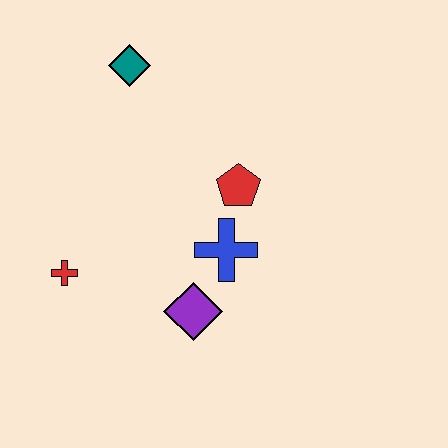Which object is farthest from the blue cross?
The teal diamond is farthest from the blue cross.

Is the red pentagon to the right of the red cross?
Yes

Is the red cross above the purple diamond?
Yes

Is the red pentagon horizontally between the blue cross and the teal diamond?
No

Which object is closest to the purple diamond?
The blue cross is closest to the purple diamond.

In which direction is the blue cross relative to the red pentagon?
The blue cross is below the red pentagon.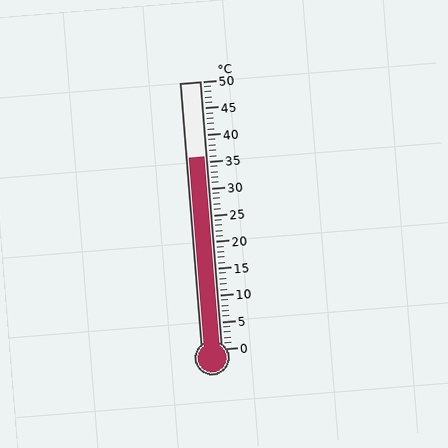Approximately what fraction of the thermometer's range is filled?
The thermometer is filled to approximately 70% of its range.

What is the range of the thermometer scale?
The thermometer scale ranges from 0°C to 50°C.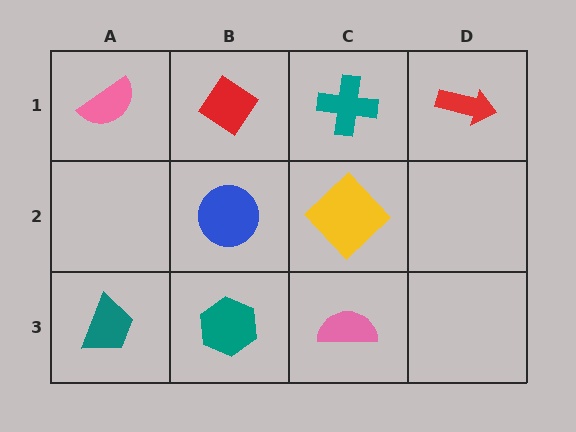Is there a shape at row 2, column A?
No, that cell is empty.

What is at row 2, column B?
A blue circle.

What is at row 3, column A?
A teal trapezoid.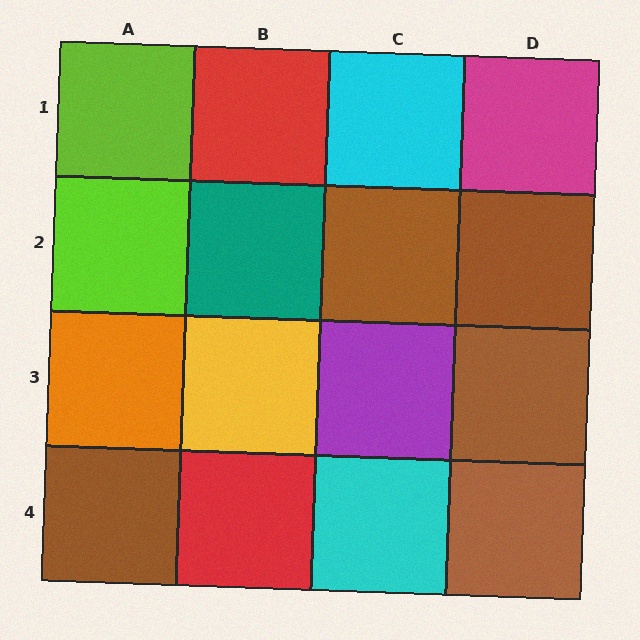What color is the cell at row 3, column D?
Brown.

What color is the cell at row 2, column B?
Teal.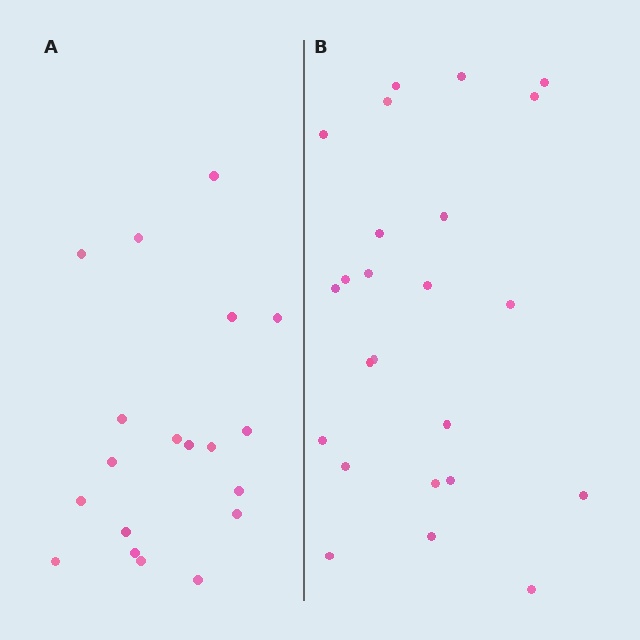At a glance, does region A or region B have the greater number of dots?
Region B (the right region) has more dots.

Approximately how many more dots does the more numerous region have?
Region B has about 5 more dots than region A.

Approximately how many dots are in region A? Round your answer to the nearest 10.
About 20 dots. (The exact count is 19, which rounds to 20.)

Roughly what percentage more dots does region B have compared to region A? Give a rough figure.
About 25% more.